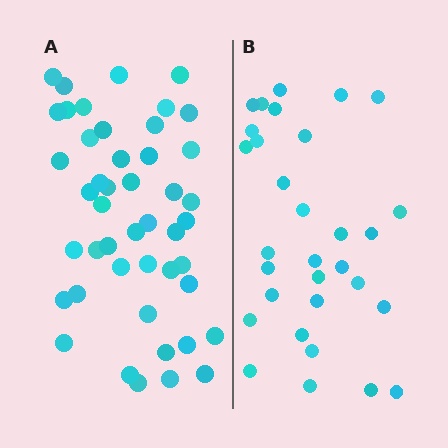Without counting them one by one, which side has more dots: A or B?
Region A (the left region) has more dots.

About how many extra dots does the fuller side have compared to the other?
Region A has approximately 15 more dots than region B.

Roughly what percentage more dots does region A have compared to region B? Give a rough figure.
About 50% more.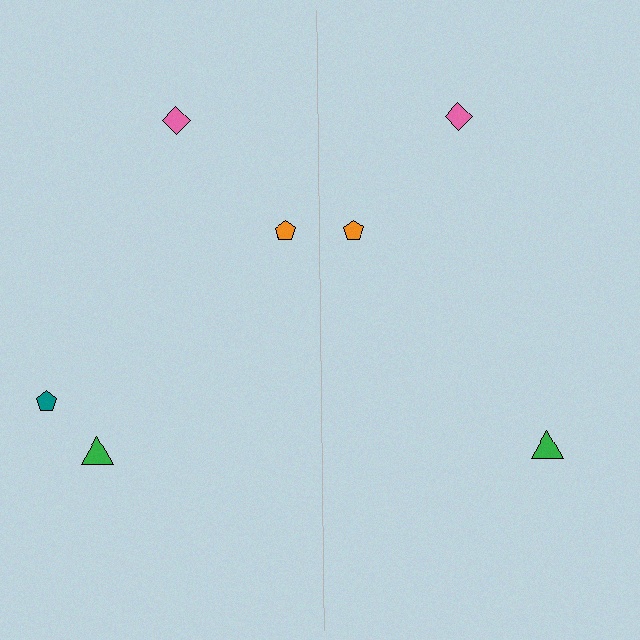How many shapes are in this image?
There are 7 shapes in this image.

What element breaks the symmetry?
A teal pentagon is missing from the right side.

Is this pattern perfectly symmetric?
No, the pattern is not perfectly symmetric. A teal pentagon is missing from the right side.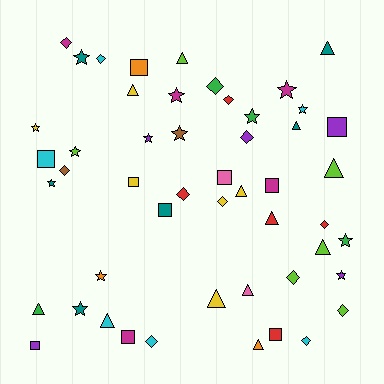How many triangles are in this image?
There are 13 triangles.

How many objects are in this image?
There are 50 objects.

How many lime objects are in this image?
There are 6 lime objects.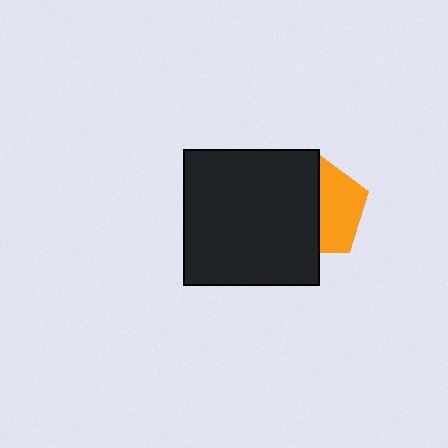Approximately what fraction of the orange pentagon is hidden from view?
Roughly 53% of the orange pentagon is hidden behind the black square.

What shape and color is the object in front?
The object in front is a black square.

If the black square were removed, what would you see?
You would see the complete orange pentagon.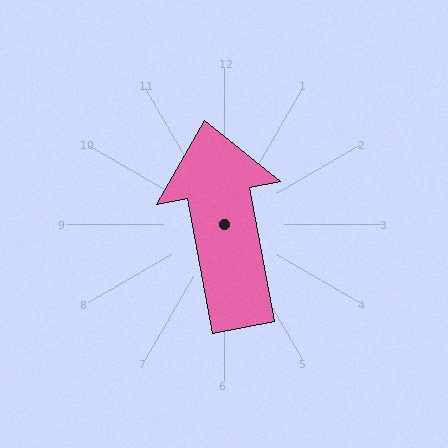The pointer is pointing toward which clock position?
Roughly 12 o'clock.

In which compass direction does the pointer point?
North.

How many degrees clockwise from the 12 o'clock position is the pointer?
Approximately 349 degrees.